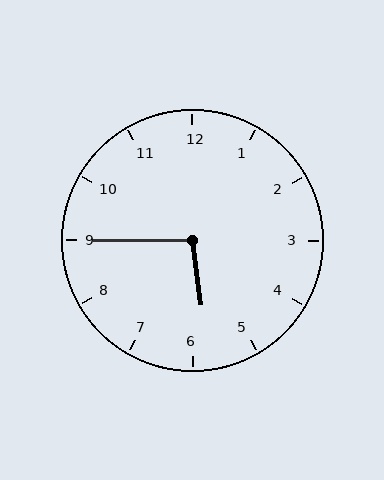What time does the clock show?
5:45.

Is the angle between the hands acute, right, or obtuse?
It is obtuse.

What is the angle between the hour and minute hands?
Approximately 98 degrees.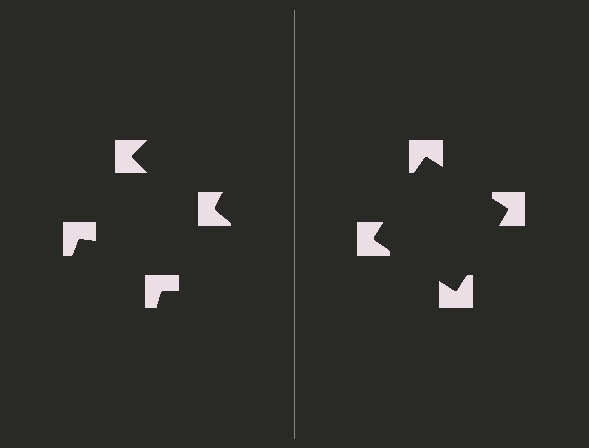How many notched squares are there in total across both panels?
8 — 4 on each side.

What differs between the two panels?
The notched squares are positioned identically on both sides; only the wedge orientations differ. On the right they align to a square; on the left they are misaligned.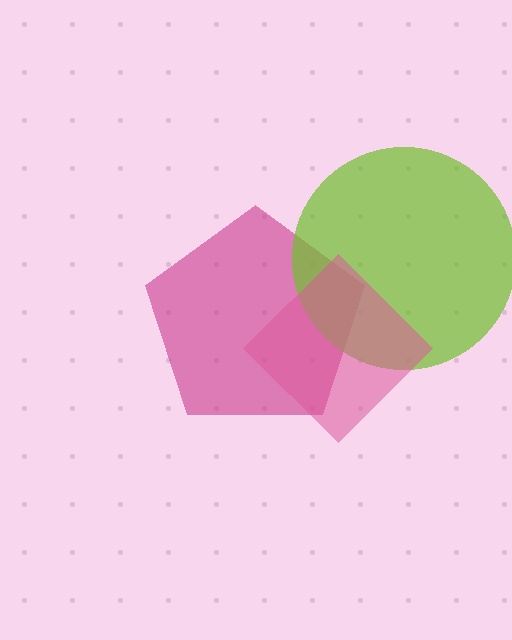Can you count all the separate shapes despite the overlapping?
Yes, there are 3 separate shapes.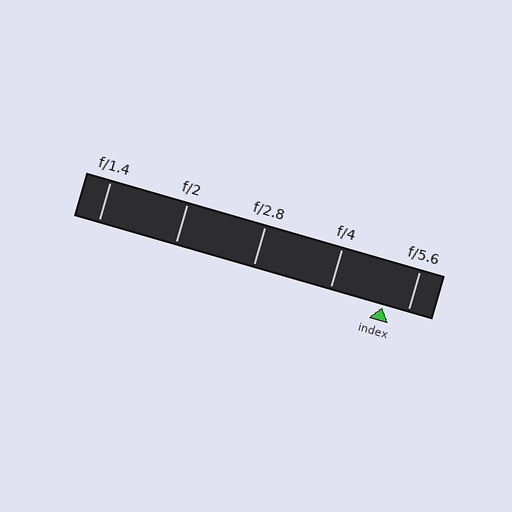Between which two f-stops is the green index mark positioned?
The index mark is between f/4 and f/5.6.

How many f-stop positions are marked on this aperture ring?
There are 5 f-stop positions marked.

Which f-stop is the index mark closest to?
The index mark is closest to f/5.6.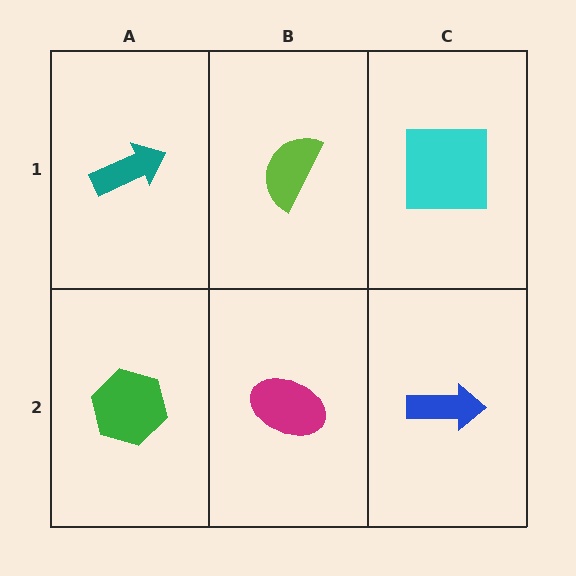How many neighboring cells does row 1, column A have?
2.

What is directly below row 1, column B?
A magenta ellipse.